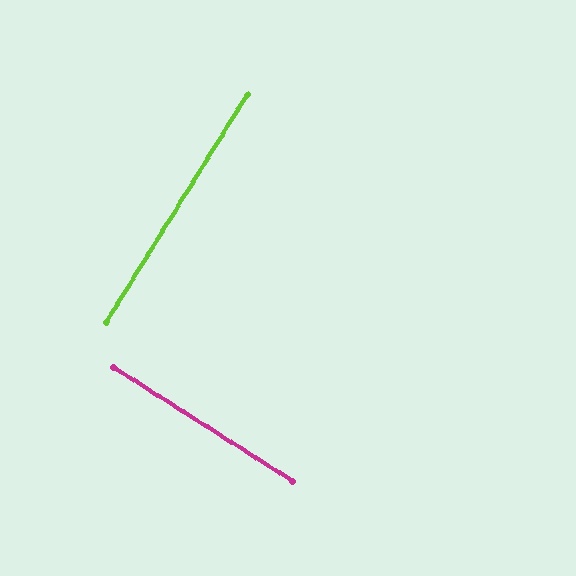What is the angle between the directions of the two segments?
Approximately 90 degrees.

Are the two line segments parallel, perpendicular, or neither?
Perpendicular — they meet at approximately 90°.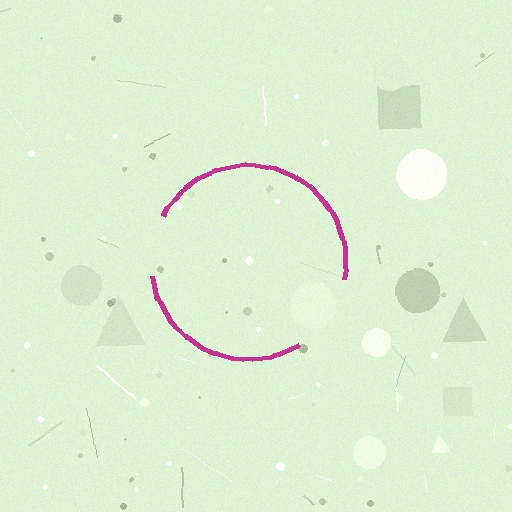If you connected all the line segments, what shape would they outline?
They would outline a circle.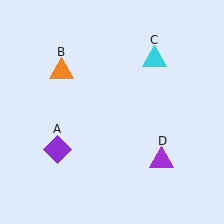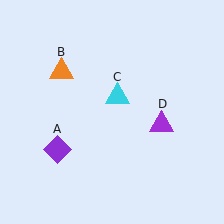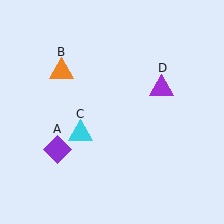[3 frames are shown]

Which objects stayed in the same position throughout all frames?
Purple diamond (object A) and orange triangle (object B) remained stationary.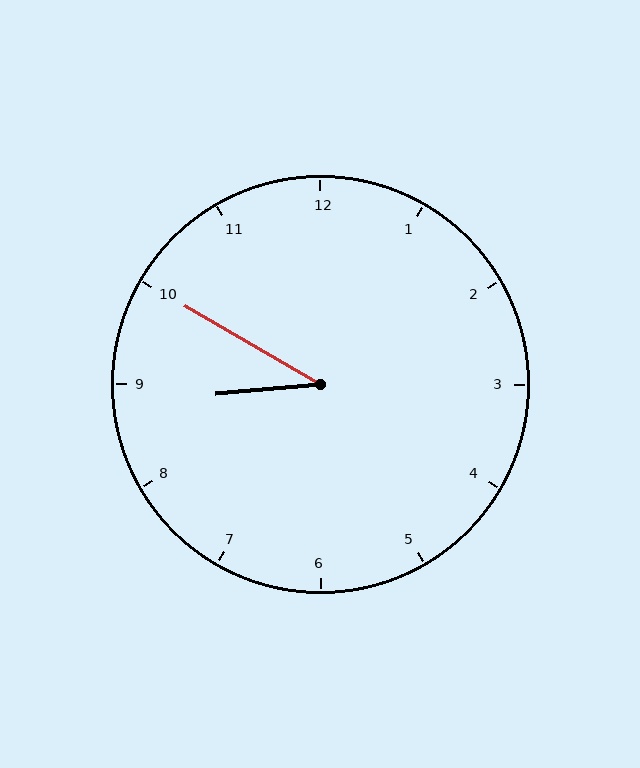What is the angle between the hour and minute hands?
Approximately 35 degrees.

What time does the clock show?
8:50.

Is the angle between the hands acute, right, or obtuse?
It is acute.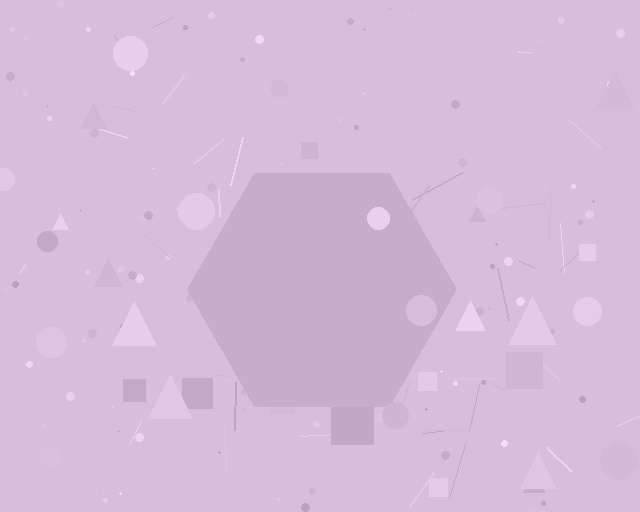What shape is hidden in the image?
A hexagon is hidden in the image.